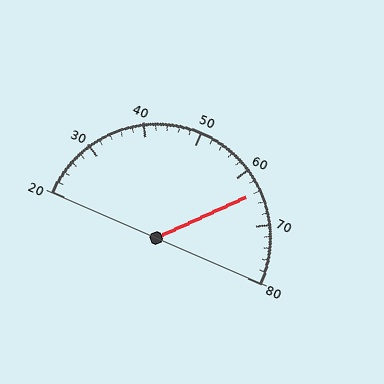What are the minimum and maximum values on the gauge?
The gauge ranges from 20 to 80.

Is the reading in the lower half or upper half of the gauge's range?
The reading is in the upper half of the range (20 to 80).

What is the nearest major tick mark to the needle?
The nearest major tick mark is 60.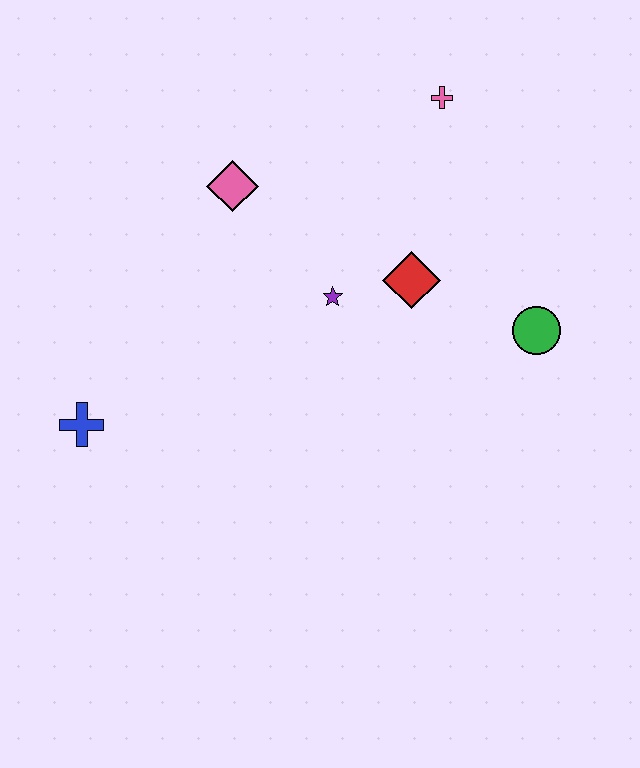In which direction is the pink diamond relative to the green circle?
The pink diamond is to the left of the green circle.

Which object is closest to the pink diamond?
The purple star is closest to the pink diamond.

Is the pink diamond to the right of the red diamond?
No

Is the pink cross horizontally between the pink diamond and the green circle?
Yes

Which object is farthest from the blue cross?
The pink cross is farthest from the blue cross.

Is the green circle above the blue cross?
Yes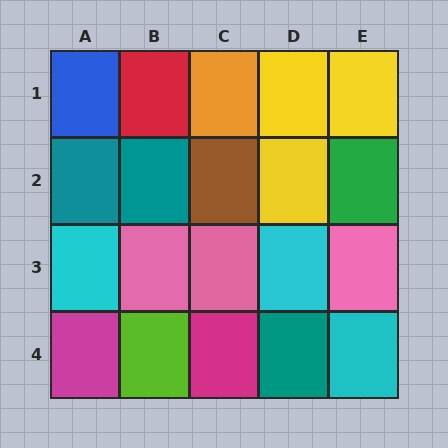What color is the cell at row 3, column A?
Cyan.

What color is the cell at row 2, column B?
Teal.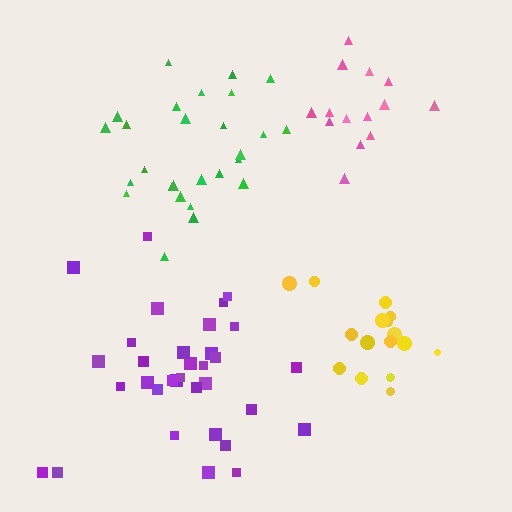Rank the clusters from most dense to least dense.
yellow, pink, green, purple.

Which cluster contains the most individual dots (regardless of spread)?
Purple (33).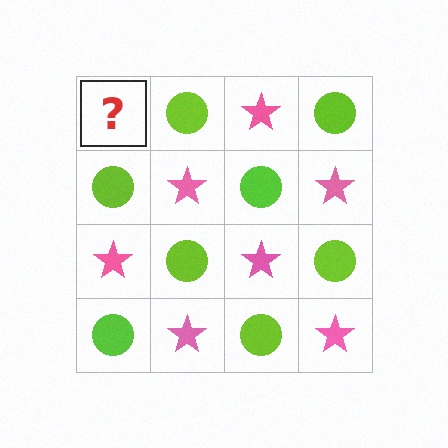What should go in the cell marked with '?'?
The missing cell should contain a pink star.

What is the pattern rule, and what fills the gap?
The rule is that it alternates pink star and lime circle in a checkerboard pattern. The gap should be filled with a pink star.